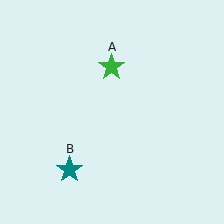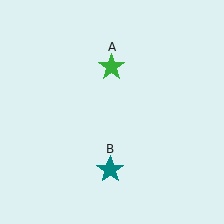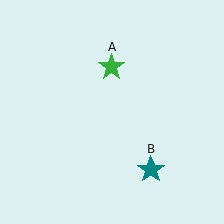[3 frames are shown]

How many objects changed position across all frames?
1 object changed position: teal star (object B).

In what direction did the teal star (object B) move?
The teal star (object B) moved right.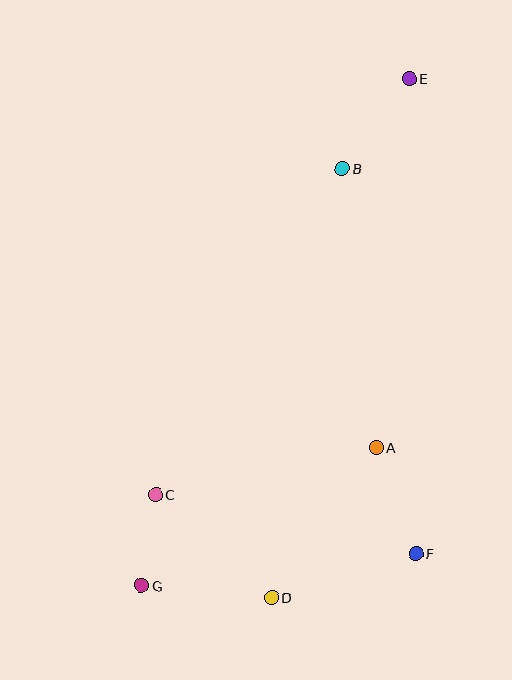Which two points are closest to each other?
Points C and G are closest to each other.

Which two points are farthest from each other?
Points E and G are farthest from each other.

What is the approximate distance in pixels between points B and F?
The distance between B and F is approximately 392 pixels.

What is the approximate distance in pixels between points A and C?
The distance between A and C is approximately 225 pixels.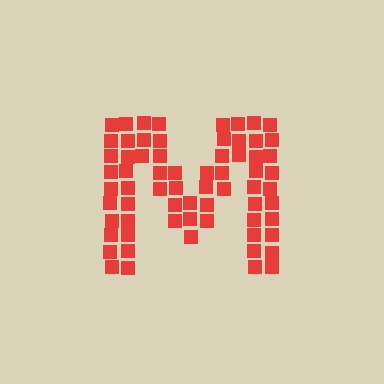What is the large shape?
The large shape is the letter M.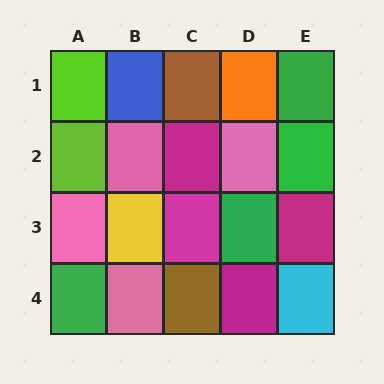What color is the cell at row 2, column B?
Pink.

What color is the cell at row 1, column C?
Brown.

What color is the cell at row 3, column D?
Green.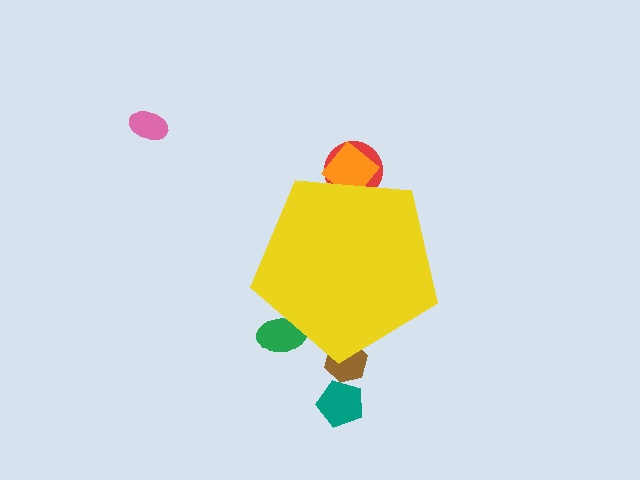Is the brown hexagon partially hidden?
Yes, the brown hexagon is partially hidden behind the yellow pentagon.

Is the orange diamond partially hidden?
Yes, the orange diamond is partially hidden behind the yellow pentagon.